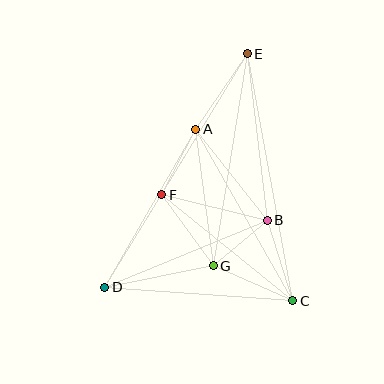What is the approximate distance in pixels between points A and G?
The distance between A and G is approximately 138 pixels.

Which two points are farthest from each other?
Points D and E are farthest from each other.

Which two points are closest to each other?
Points B and G are closest to each other.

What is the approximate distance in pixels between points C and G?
The distance between C and G is approximately 87 pixels.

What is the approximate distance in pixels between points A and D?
The distance between A and D is approximately 182 pixels.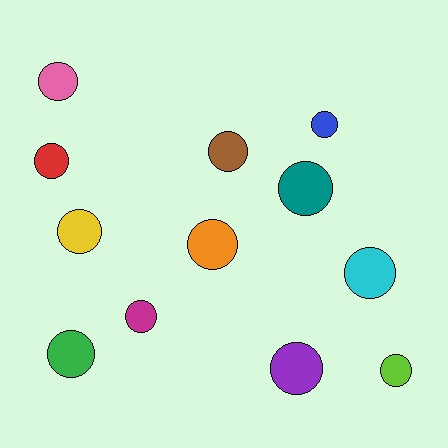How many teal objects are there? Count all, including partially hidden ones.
There is 1 teal object.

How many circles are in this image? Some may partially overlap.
There are 12 circles.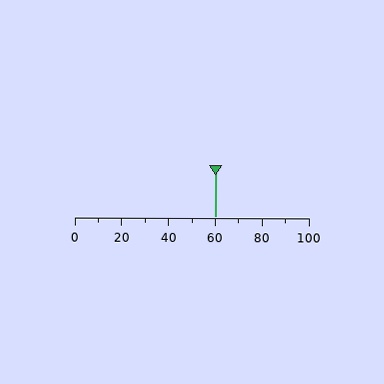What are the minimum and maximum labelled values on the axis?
The axis runs from 0 to 100.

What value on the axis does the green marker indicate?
The marker indicates approximately 60.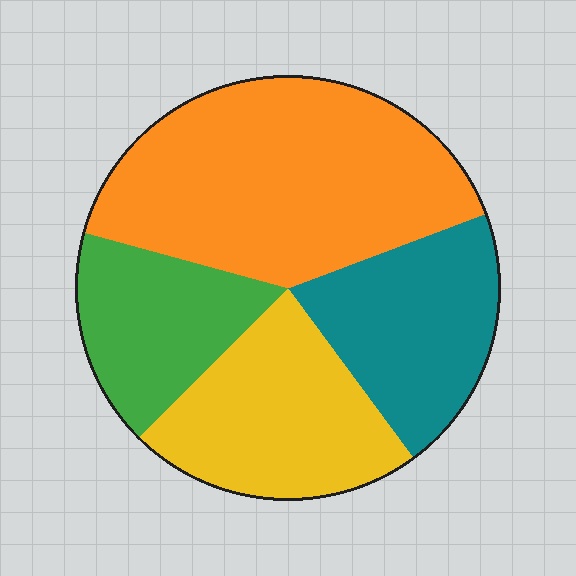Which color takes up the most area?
Orange, at roughly 40%.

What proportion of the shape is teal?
Teal takes up about one fifth (1/5) of the shape.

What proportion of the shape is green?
Green takes up between a sixth and a third of the shape.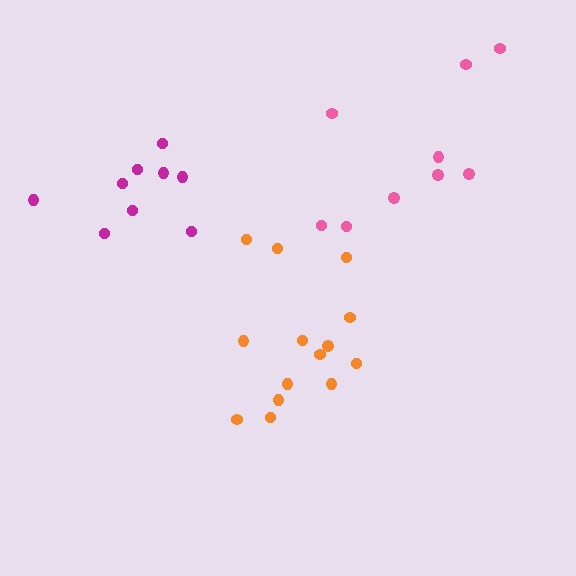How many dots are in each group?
Group 1: 9 dots, Group 2: 9 dots, Group 3: 14 dots (32 total).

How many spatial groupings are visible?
There are 3 spatial groupings.